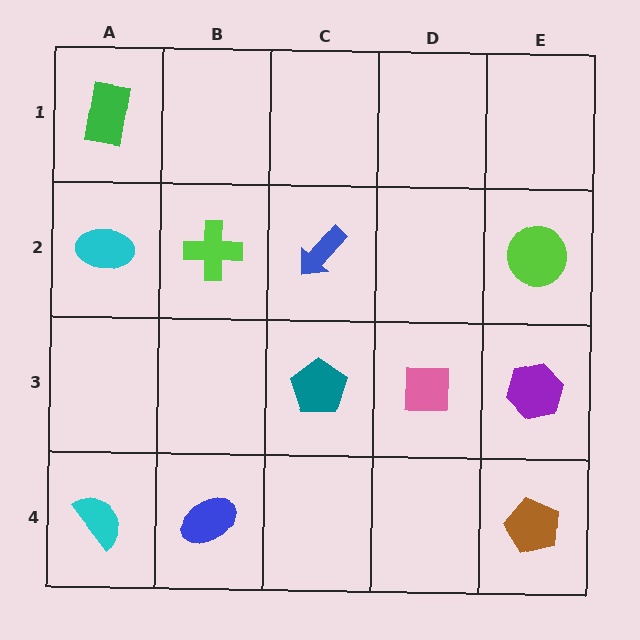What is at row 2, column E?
A lime circle.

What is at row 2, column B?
A lime cross.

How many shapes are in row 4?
3 shapes.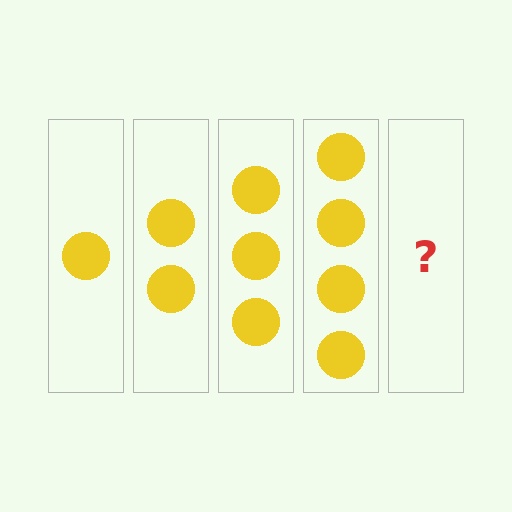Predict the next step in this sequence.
The next step is 5 circles.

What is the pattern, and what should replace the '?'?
The pattern is that each step adds one more circle. The '?' should be 5 circles.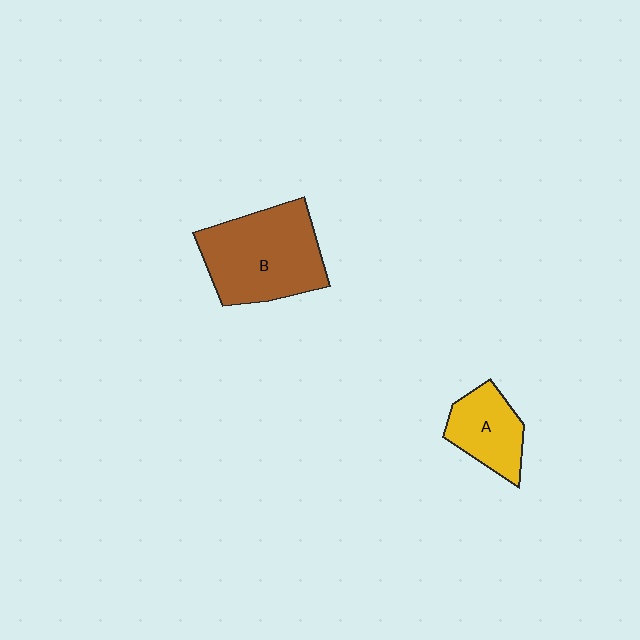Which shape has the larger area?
Shape B (brown).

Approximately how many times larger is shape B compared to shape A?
Approximately 1.9 times.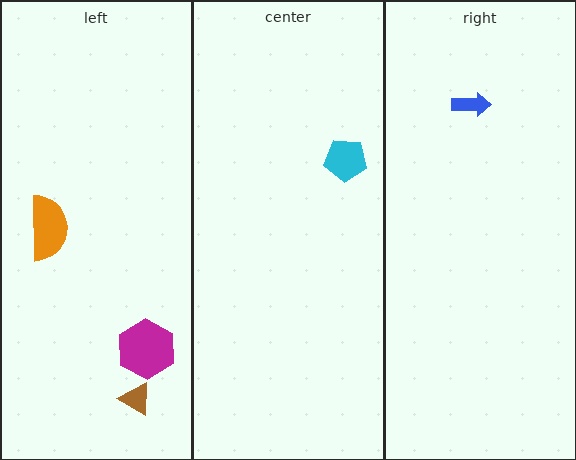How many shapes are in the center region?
1.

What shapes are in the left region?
The brown triangle, the magenta hexagon, the orange semicircle.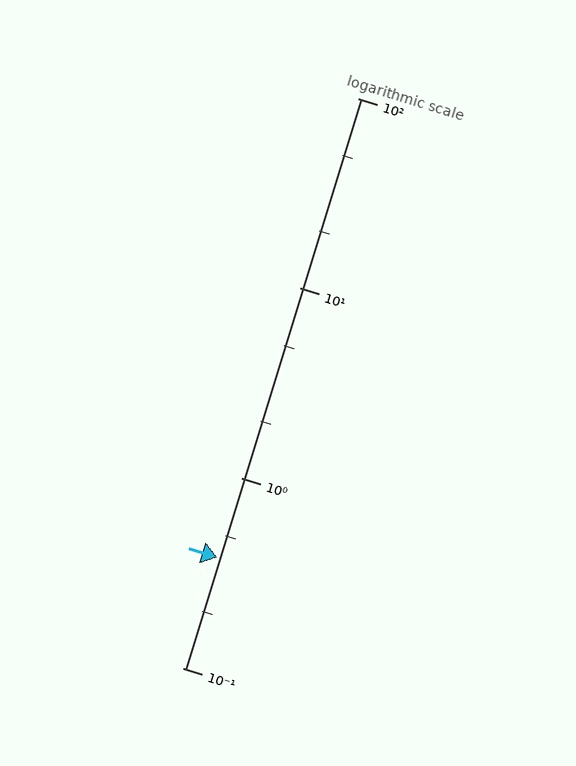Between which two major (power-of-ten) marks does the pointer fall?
The pointer is between 0.1 and 1.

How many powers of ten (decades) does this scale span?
The scale spans 3 decades, from 0.1 to 100.